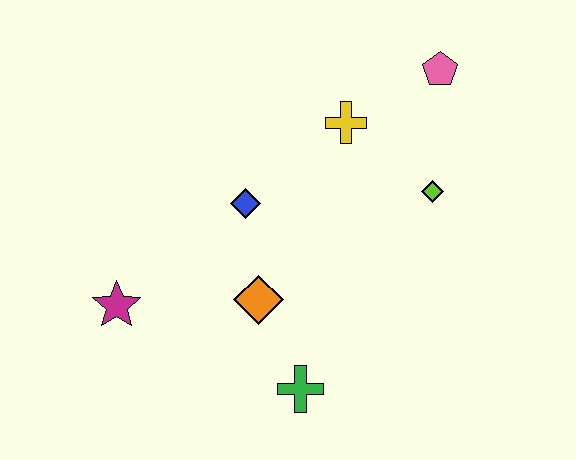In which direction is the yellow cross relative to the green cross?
The yellow cross is above the green cross.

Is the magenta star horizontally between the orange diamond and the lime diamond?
No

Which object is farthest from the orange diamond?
The pink pentagon is farthest from the orange diamond.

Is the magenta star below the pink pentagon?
Yes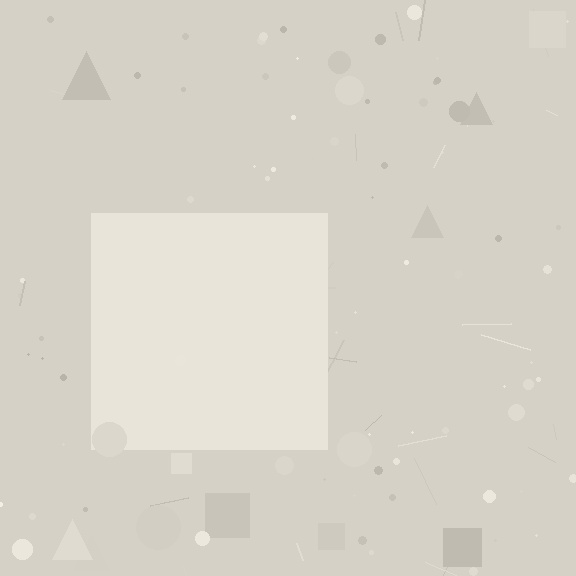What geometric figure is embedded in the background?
A square is embedded in the background.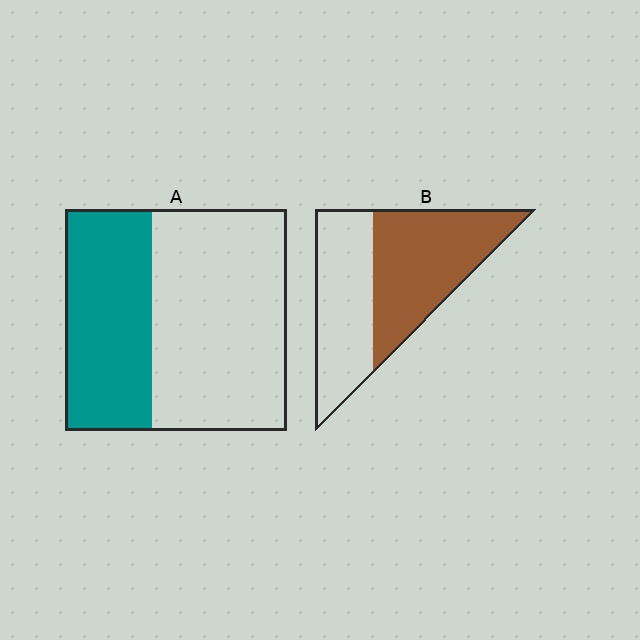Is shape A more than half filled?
No.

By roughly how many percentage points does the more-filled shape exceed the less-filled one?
By roughly 15 percentage points (B over A).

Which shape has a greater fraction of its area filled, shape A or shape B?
Shape B.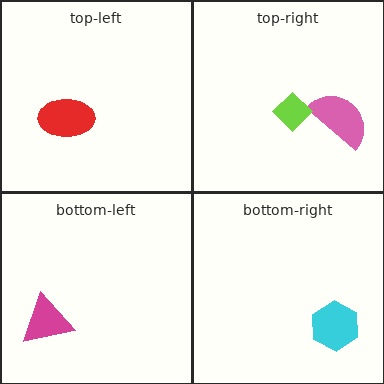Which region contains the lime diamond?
The top-right region.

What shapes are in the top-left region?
The red ellipse.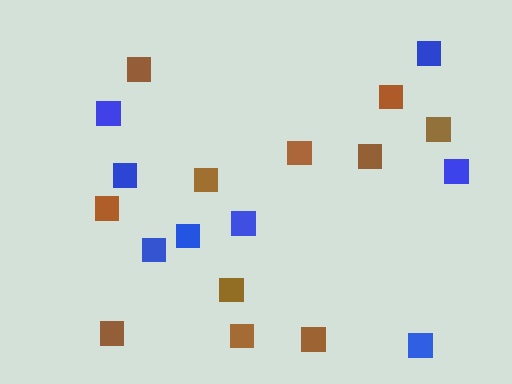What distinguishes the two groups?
There are 2 groups: one group of brown squares (11) and one group of blue squares (8).